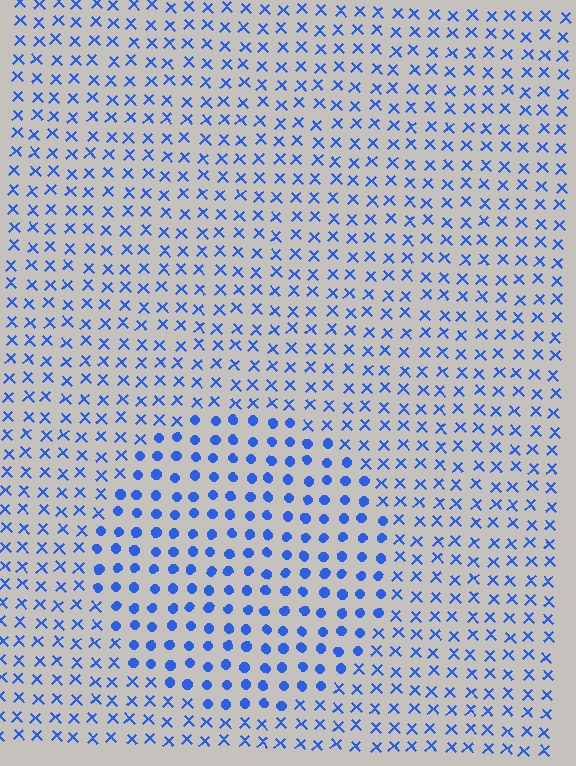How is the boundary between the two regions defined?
The boundary is defined by a change in element shape: circles inside vs. X marks outside. All elements share the same color and spacing.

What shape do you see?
I see a circle.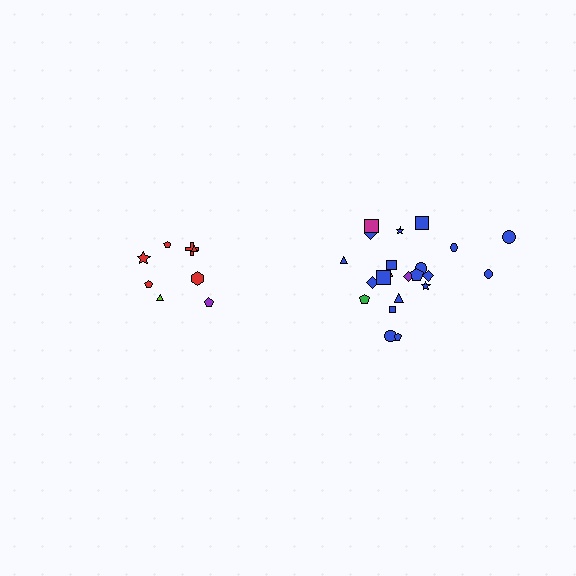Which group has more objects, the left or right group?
The right group.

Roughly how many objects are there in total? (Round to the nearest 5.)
Roughly 30 objects in total.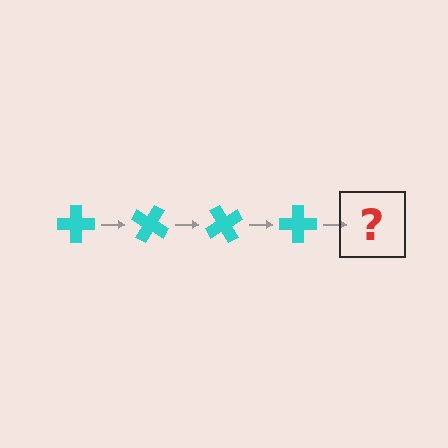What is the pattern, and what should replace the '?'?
The pattern is that the cross rotates 30 degrees each step. The '?' should be a cyan cross rotated 120 degrees.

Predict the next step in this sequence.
The next step is a cyan cross rotated 120 degrees.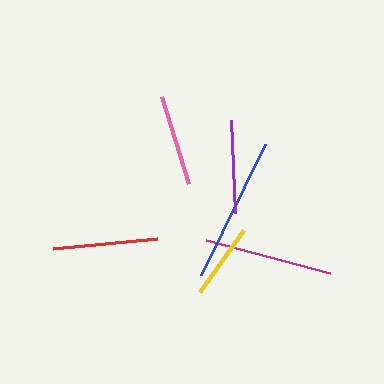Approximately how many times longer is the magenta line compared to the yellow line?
The magenta line is approximately 1.7 times the length of the yellow line.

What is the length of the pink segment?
The pink segment is approximately 91 pixels long.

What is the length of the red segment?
The red segment is approximately 105 pixels long.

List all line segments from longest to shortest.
From longest to shortest: blue, magenta, red, purple, pink, yellow.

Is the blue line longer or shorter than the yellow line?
The blue line is longer than the yellow line.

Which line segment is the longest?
The blue line is the longest at approximately 146 pixels.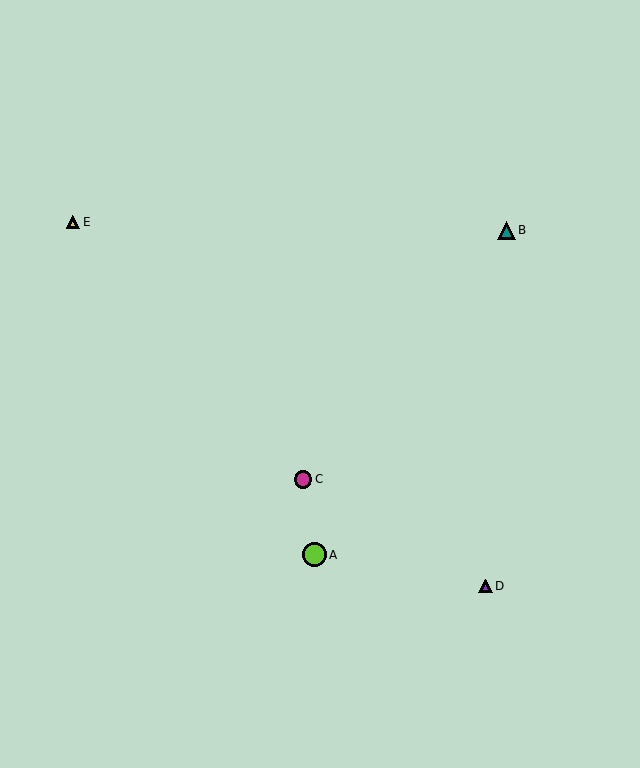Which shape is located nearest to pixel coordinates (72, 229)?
The yellow triangle (labeled E) at (73, 222) is nearest to that location.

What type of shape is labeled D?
Shape D is a purple triangle.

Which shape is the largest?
The lime circle (labeled A) is the largest.